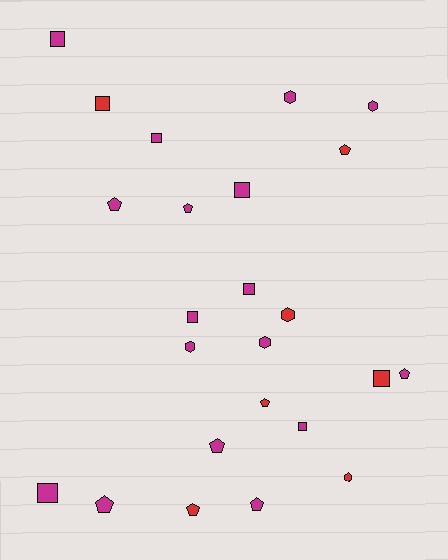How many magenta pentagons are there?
There are 6 magenta pentagons.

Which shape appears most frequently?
Pentagon, with 9 objects.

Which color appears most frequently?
Magenta, with 17 objects.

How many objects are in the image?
There are 24 objects.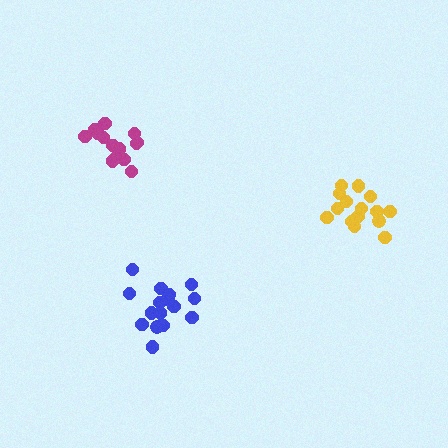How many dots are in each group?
Group 1: 16 dots, Group 2: 15 dots, Group 3: 15 dots (46 total).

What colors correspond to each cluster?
The clusters are colored: blue, yellow, magenta.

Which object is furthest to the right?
The yellow cluster is rightmost.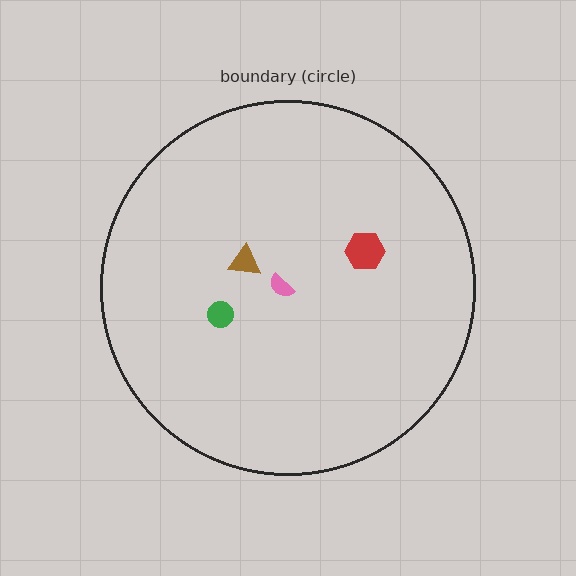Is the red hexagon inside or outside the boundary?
Inside.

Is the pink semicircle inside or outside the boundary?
Inside.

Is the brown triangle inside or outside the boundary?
Inside.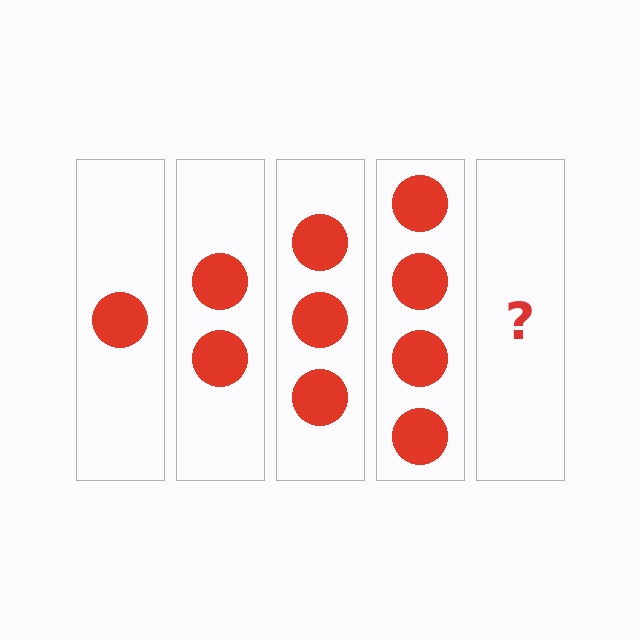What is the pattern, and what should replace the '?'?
The pattern is that each step adds one more circle. The '?' should be 5 circles.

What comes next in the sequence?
The next element should be 5 circles.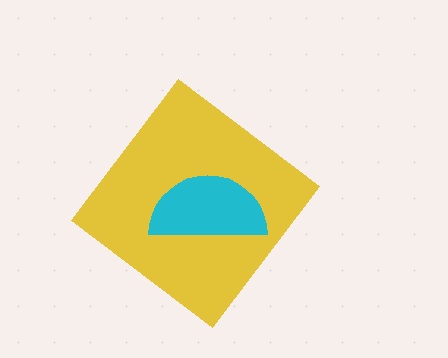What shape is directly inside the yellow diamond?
The cyan semicircle.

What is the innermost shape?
The cyan semicircle.